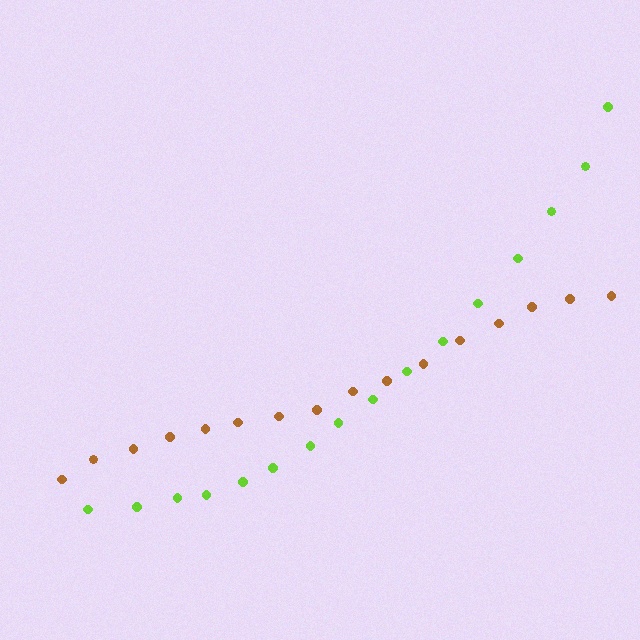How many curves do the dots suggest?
There are 2 distinct paths.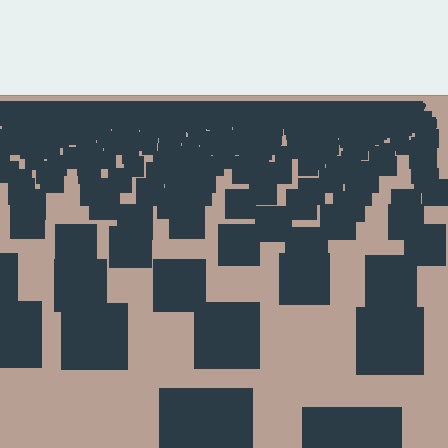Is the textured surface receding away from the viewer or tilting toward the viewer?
The surface is receding away from the viewer. Texture elements get smaller and denser toward the top.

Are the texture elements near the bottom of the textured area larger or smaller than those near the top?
Larger. Near the bottom, elements are closer to the viewer and appear at a bigger on-screen size.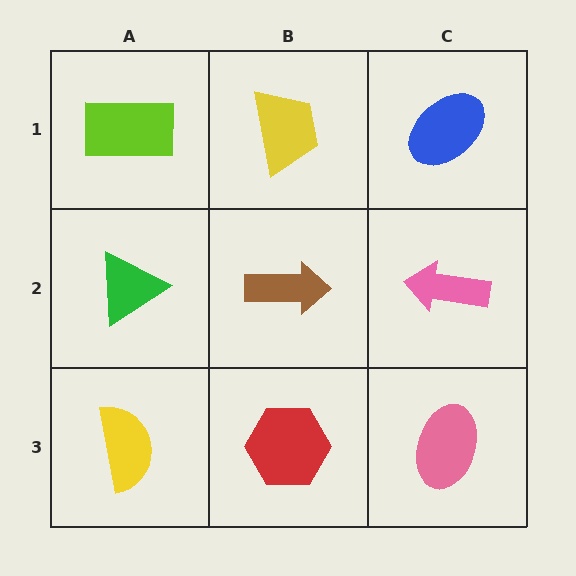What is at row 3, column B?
A red hexagon.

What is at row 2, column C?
A pink arrow.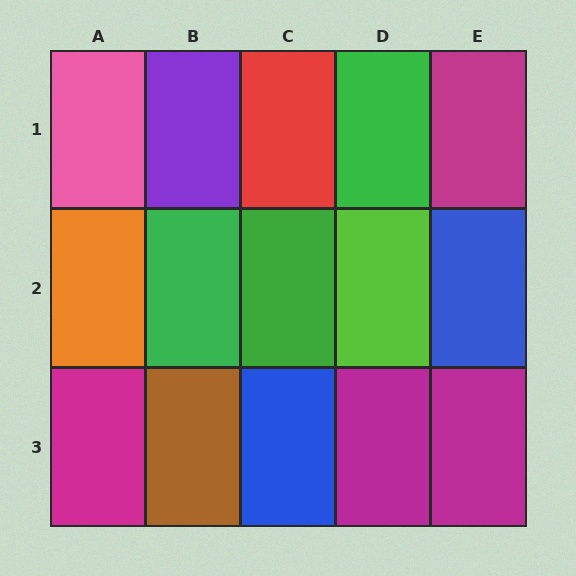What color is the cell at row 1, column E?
Magenta.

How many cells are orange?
1 cell is orange.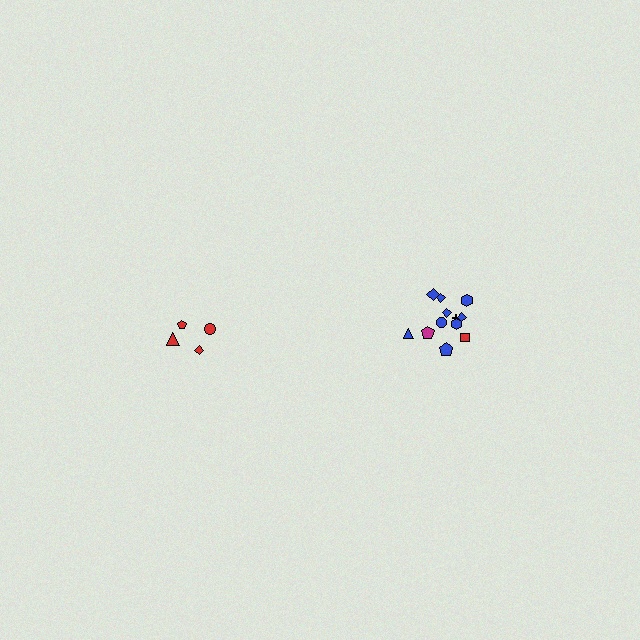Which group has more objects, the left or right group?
The right group.